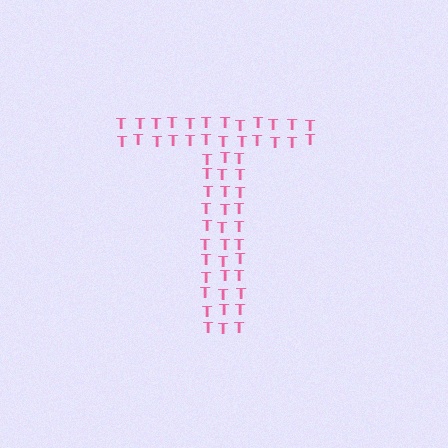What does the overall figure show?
The overall figure shows the letter T.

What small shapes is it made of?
It is made of small letter T's.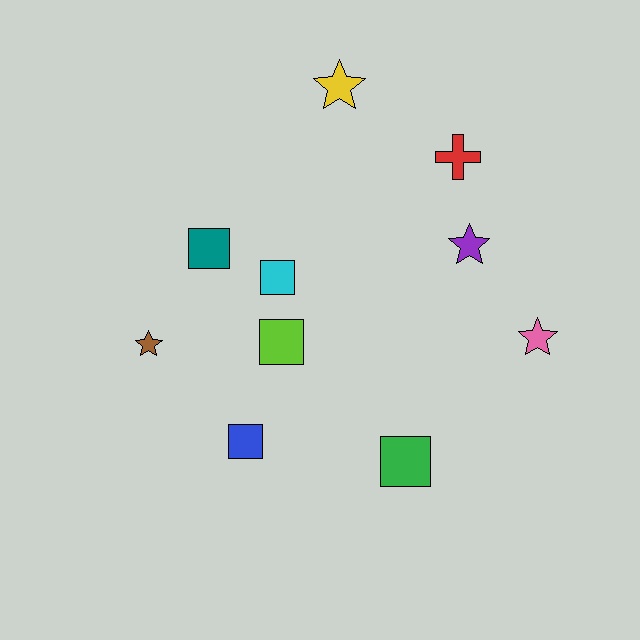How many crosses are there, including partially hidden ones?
There is 1 cross.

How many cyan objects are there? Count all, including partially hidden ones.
There is 1 cyan object.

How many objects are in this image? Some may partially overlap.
There are 10 objects.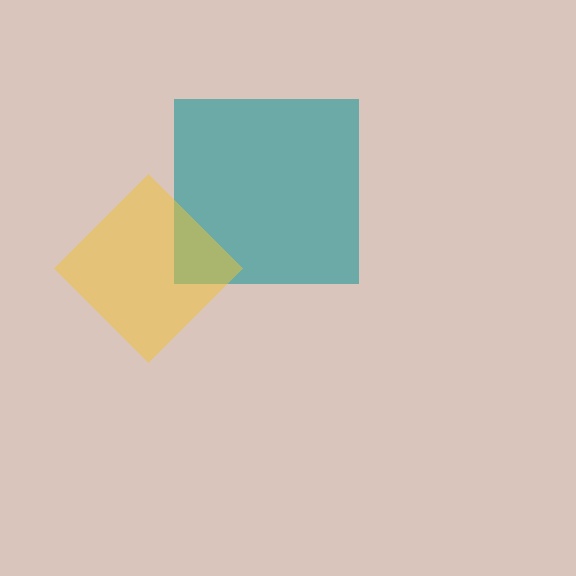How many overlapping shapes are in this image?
There are 2 overlapping shapes in the image.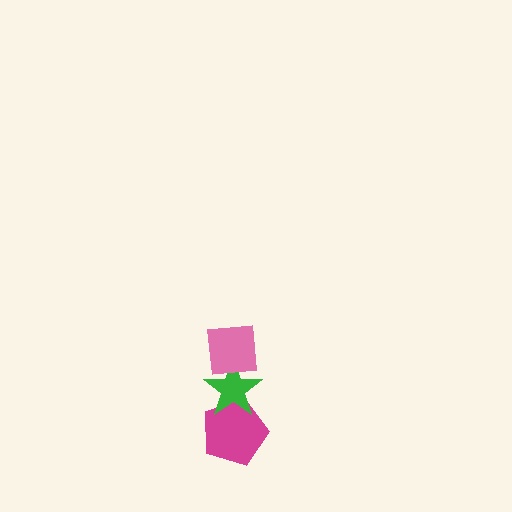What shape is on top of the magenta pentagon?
The green star is on top of the magenta pentagon.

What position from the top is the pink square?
The pink square is 1st from the top.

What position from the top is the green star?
The green star is 2nd from the top.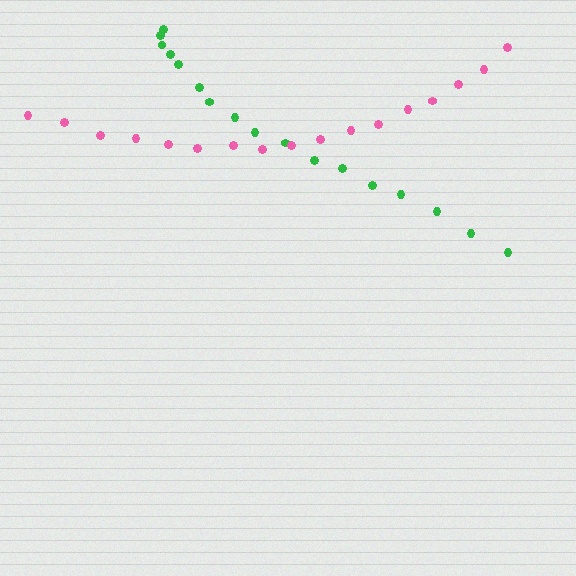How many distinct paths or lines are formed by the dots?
There are 2 distinct paths.